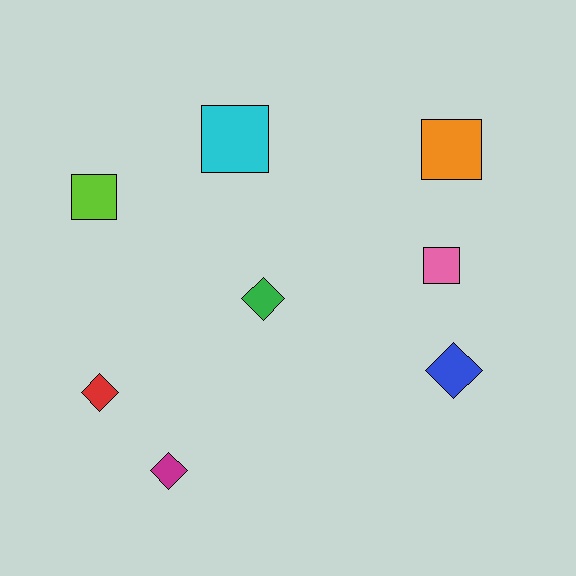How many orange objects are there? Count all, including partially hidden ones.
There is 1 orange object.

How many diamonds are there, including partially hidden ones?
There are 4 diamonds.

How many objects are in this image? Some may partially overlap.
There are 8 objects.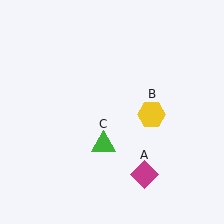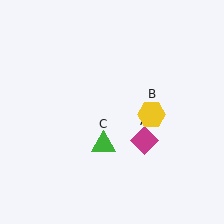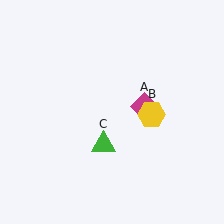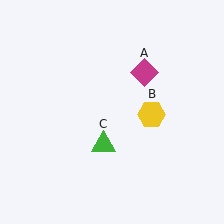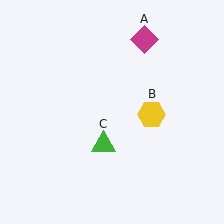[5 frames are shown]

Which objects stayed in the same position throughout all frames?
Yellow hexagon (object B) and green triangle (object C) remained stationary.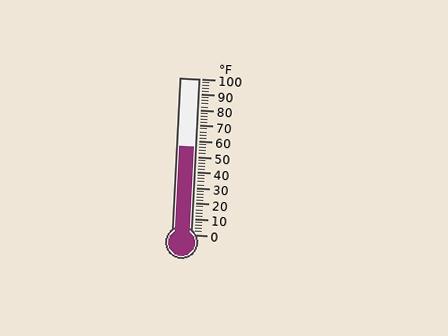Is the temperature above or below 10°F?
The temperature is above 10°F.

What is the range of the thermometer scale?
The thermometer scale ranges from 0°F to 100°F.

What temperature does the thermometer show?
The thermometer shows approximately 56°F.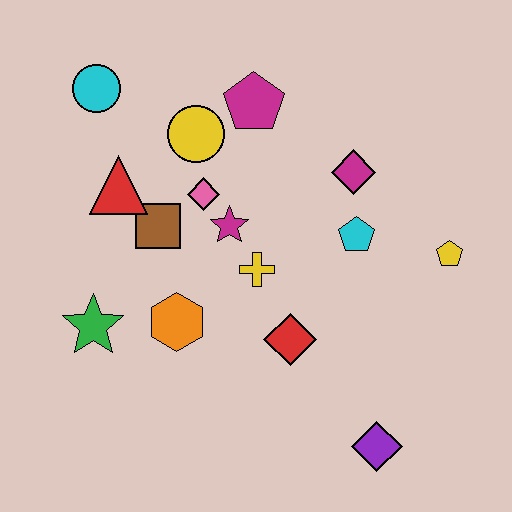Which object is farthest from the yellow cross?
The cyan circle is farthest from the yellow cross.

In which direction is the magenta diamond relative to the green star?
The magenta diamond is to the right of the green star.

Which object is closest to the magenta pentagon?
The yellow circle is closest to the magenta pentagon.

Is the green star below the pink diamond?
Yes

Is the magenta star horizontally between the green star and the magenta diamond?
Yes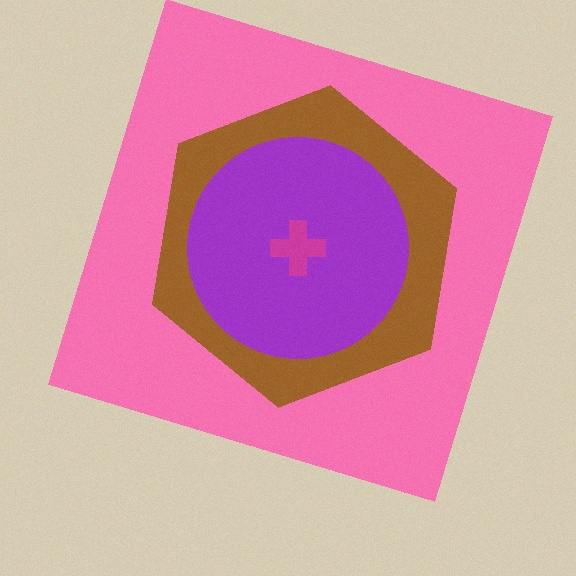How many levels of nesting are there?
4.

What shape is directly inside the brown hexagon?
The purple circle.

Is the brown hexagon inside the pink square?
Yes.